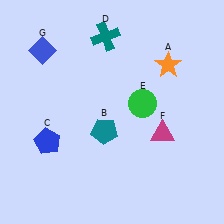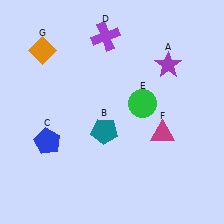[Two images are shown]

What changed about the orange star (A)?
In Image 1, A is orange. In Image 2, it changed to purple.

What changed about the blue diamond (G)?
In Image 1, G is blue. In Image 2, it changed to orange.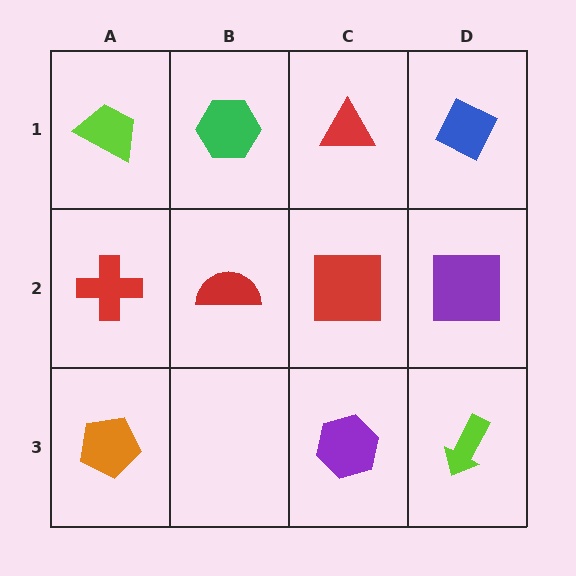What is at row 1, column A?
A lime trapezoid.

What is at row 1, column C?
A red triangle.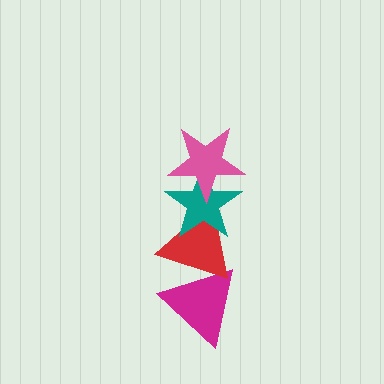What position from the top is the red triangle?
The red triangle is 3rd from the top.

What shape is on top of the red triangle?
The teal star is on top of the red triangle.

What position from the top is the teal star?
The teal star is 2nd from the top.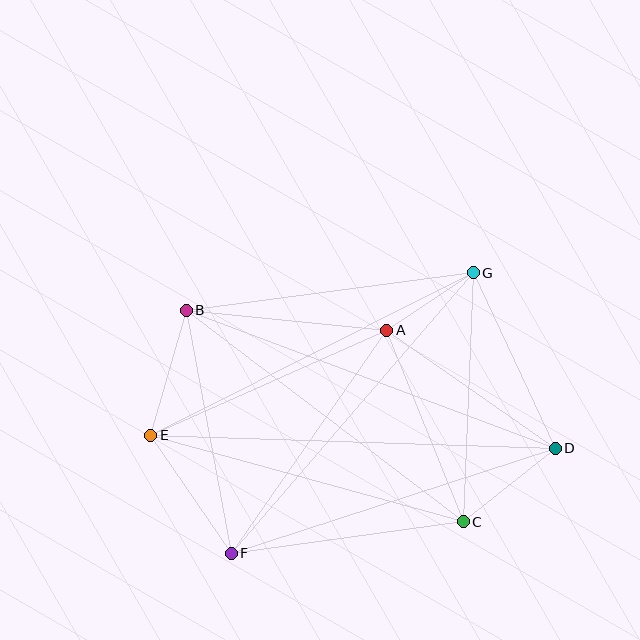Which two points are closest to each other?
Points A and G are closest to each other.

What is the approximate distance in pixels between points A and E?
The distance between A and E is approximately 258 pixels.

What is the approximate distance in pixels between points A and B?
The distance between A and B is approximately 202 pixels.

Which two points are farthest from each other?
Points D and E are farthest from each other.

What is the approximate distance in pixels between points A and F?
The distance between A and F is approximately 272 pixels.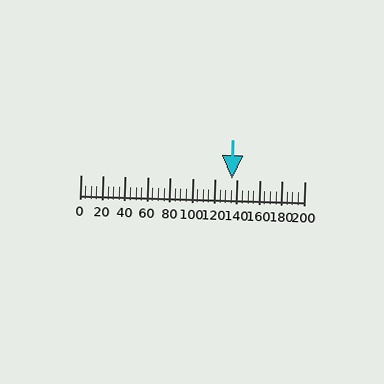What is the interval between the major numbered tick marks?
The major tick marks are spaced 20 units apart.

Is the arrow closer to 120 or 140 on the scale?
The arrow is closer to 140.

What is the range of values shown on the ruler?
The ruler shows values from 0 to 200.